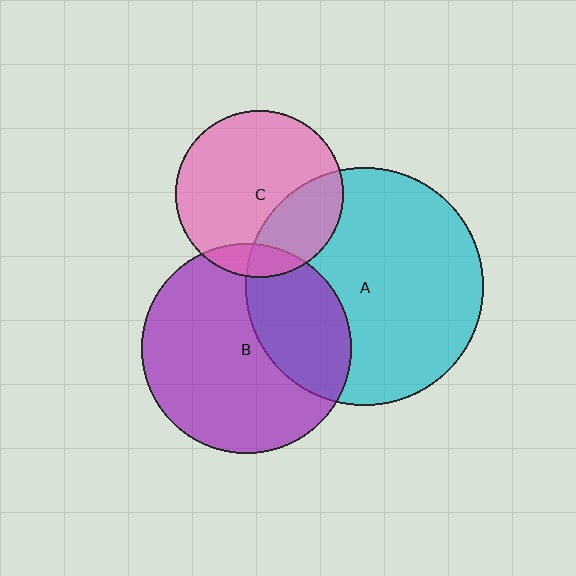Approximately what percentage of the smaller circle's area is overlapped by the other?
Approximately 30%.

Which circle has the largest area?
Circle A (cyan).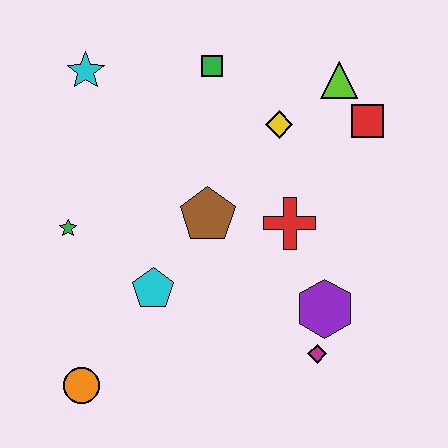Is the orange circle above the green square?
No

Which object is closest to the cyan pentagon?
The brown pentagon is closest to the cyan pentagon.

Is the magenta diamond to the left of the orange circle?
No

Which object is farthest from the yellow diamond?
The orange circle is farthest from the yellow diamond.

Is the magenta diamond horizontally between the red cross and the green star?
No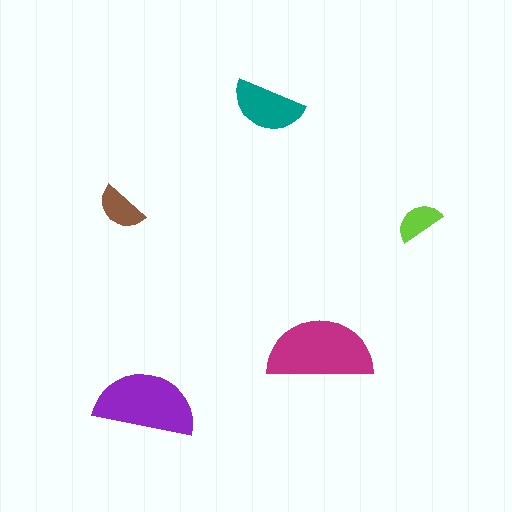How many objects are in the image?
There are 5 objects in the image.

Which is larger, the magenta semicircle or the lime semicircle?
The magenta one.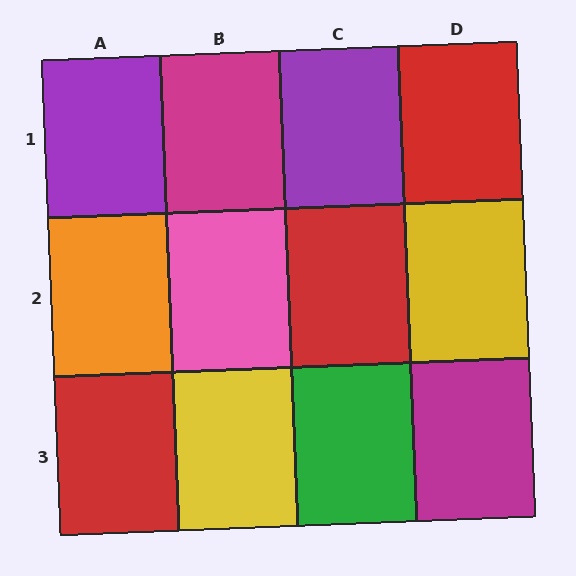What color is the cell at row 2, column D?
Yellow.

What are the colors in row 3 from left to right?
Red, yellow, green, magenta.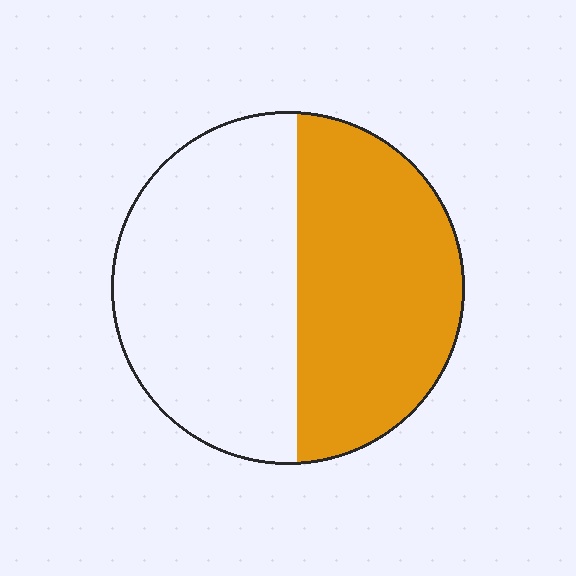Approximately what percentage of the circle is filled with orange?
Approximately 45%.